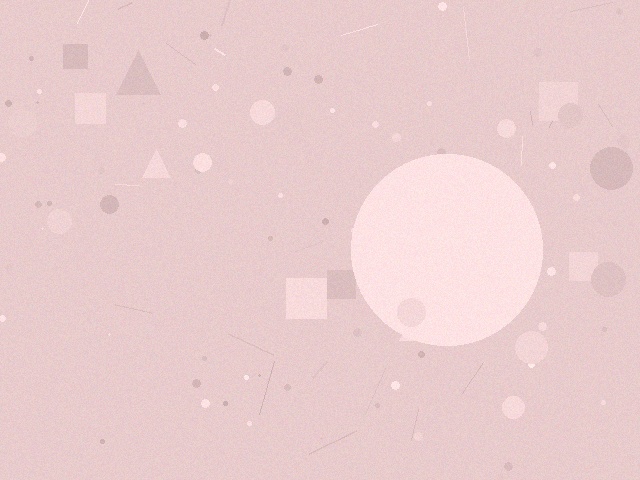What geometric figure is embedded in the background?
A circle is embedded in the background.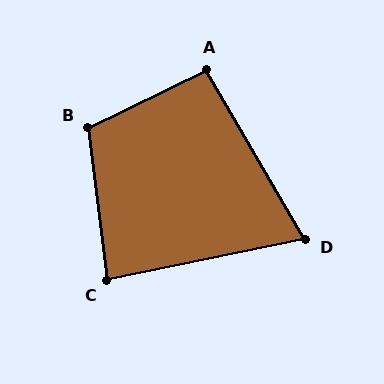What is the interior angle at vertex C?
Approximately 86 degrees (approximately right).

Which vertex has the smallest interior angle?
D, at approximately 71 degrees.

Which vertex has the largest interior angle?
B, at approximately 109 degrees.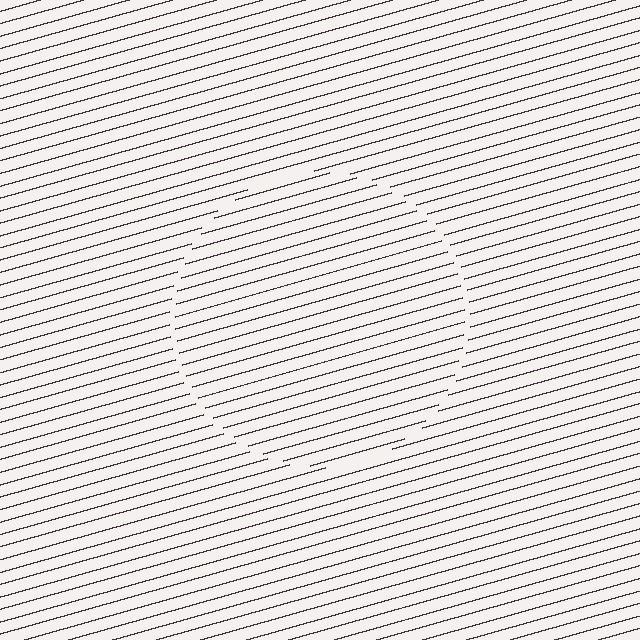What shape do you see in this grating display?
An illusory circle. The interior of the shape contains the same grating, shifted by half a period — the contour is defined by the phase discontinuity where line-ends from the inner and outer gratings abut.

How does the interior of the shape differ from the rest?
The interior of the shape contains the same grating, shifted by half a period — the contour is defined by the phase discontinuity where line-ends from the inner and outer gratings abut.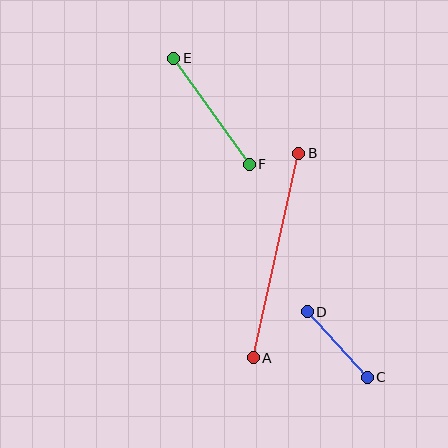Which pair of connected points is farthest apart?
Points A and B are farthest apart.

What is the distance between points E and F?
The distance is approximately 130 pixels.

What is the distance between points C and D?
The distance is approximately 89 pixels.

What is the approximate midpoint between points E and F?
The midpoint is at approximately (212, 111) pixels.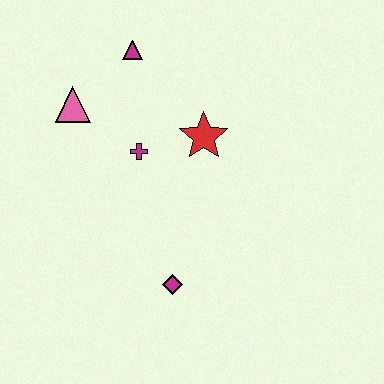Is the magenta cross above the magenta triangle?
No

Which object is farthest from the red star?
The magenta diamond is farthest from the red star.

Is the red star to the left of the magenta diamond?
No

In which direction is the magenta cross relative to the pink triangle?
The magenta cross is to the right of the pink triangle.